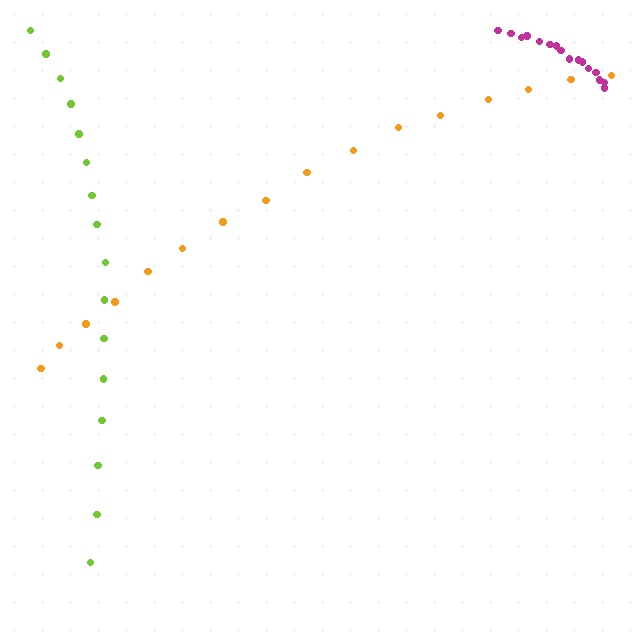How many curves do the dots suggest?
There are 3 distinct paths.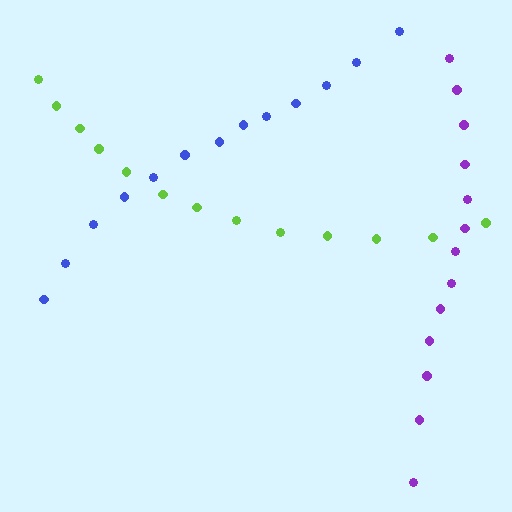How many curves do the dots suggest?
There are 3 distinct paths.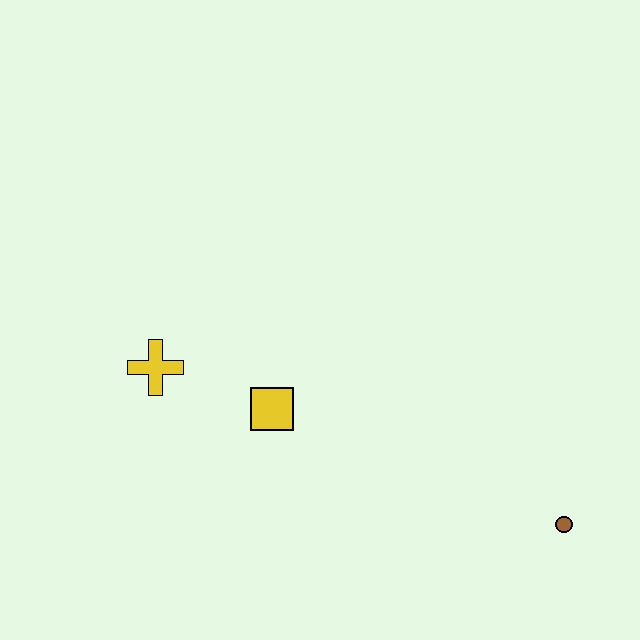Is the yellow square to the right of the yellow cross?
Yes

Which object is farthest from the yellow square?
The brown circle is farthest from the yellow square.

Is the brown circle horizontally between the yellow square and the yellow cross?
No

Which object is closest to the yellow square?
The yellow cross is closest to the yellow square.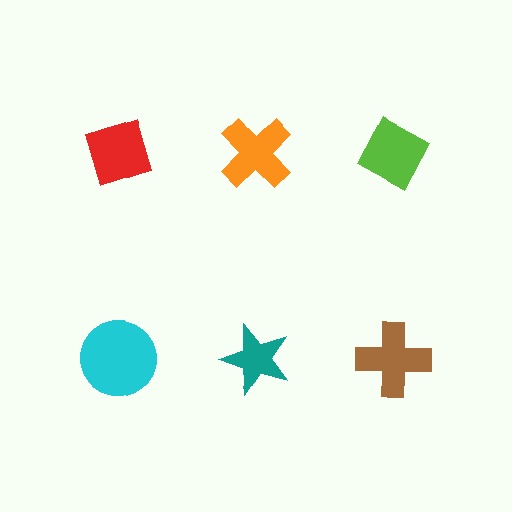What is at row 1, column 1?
A red diamond.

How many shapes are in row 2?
3 shapes.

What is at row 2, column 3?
A brown cross.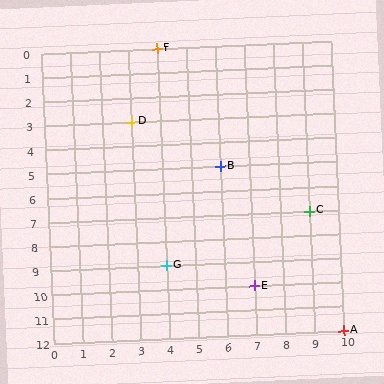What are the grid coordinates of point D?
Point D is at grid coordinates (3, 3).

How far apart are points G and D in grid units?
Points G and D are 1 column and 6 rows apart (about 6.1 grid units diagonally).